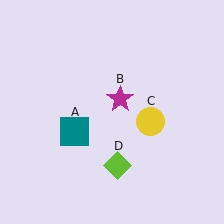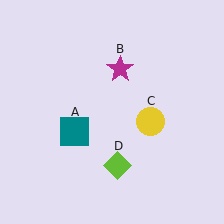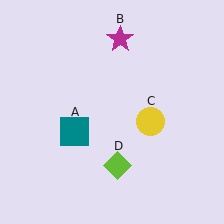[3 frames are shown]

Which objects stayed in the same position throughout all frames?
Teal square (object A) and yellow circle (object C) and lime diamond (object D) remained stationary.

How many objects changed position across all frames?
1 object changed position: magenta star (object B).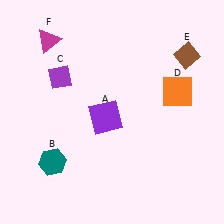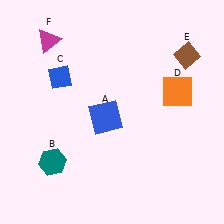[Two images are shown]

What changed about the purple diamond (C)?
In Image 1, C is purple. In Image 2, it changed to blue.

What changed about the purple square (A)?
In Image 1, A is purple. In Image 2, it changed to blue.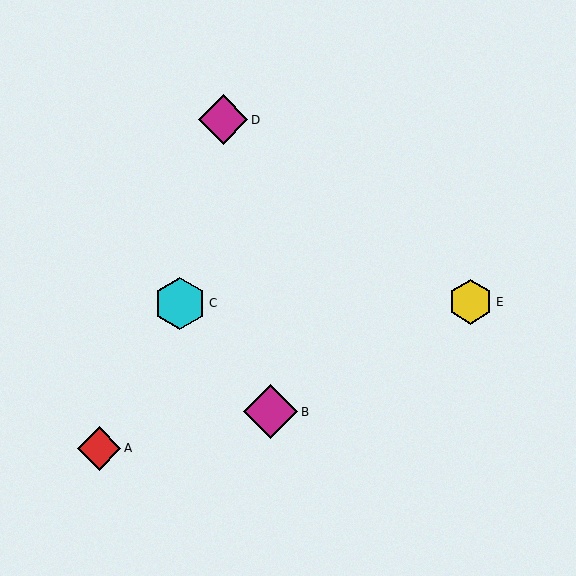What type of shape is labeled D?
Shape D is a magenta diamond.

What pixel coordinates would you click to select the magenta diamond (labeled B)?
Click at (271, 412) to select the magenta diamond B.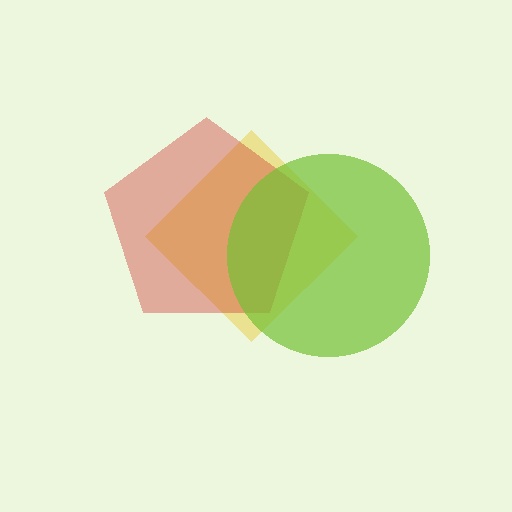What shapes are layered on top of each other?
The layered shapes are: a yellow diamond, a red pentagon, a lime circle.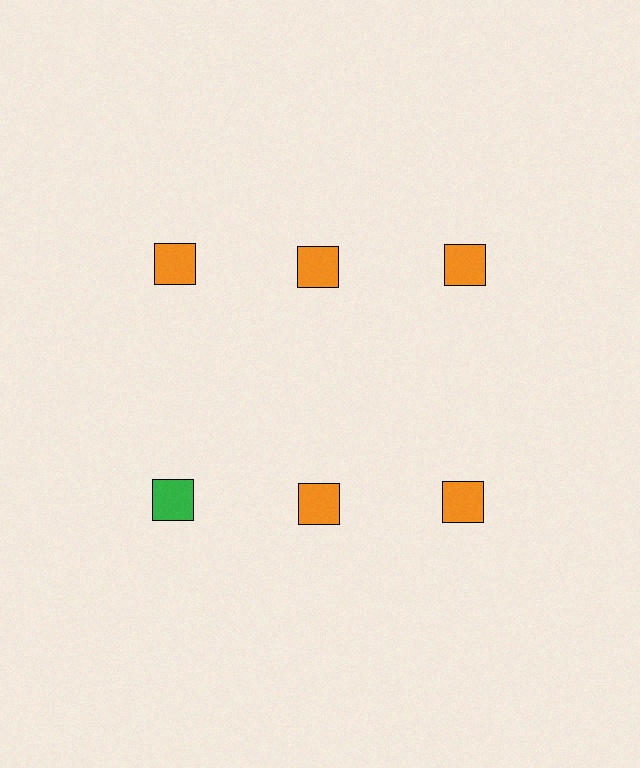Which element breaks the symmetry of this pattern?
The green square in the second row, leftmost column breaks the symmetry. All other shapes are orange squares.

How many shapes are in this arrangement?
There are 6 shapes arranged in a grid pattern.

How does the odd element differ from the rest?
It has a different color: green instead of orange.